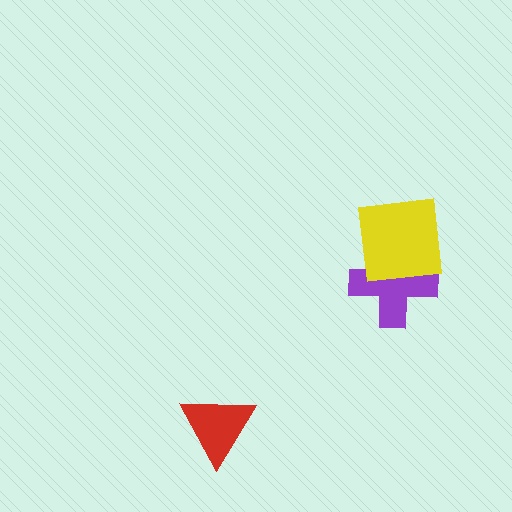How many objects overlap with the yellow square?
1 object overlaps with the yellow square.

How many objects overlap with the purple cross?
1 object overlaps with the purple cross.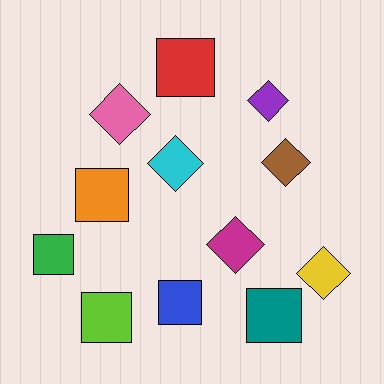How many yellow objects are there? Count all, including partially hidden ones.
There is 1 yellow object.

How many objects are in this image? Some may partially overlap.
There are 12 objects.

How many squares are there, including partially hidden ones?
There are 6 squares.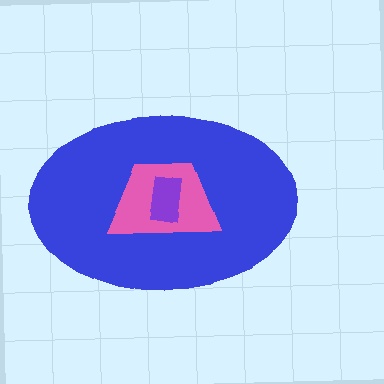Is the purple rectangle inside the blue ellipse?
Yes.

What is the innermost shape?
The purple rectangle.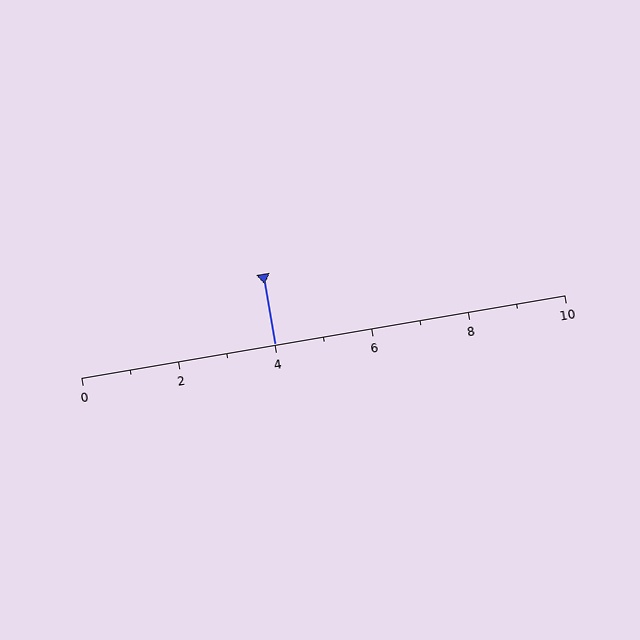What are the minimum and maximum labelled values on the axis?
The axis runs from 0 to 10.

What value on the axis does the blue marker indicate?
The marker indicates approximately 4.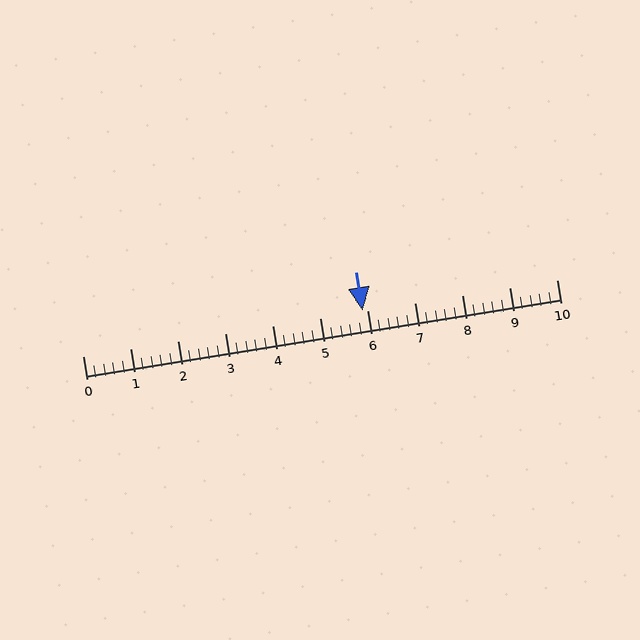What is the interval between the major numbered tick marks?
The major tick marks are spaced 1 units apart.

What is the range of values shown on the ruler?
The ruler shows values from 0 to 10.